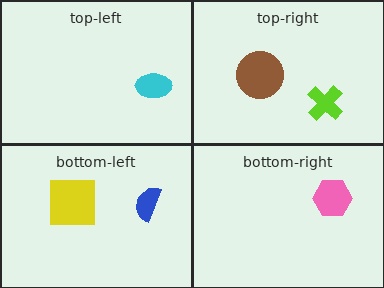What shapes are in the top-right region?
The lime cross, the brown circle.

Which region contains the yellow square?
The bottom-left region.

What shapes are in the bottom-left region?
The yellow square, the blue semicircle.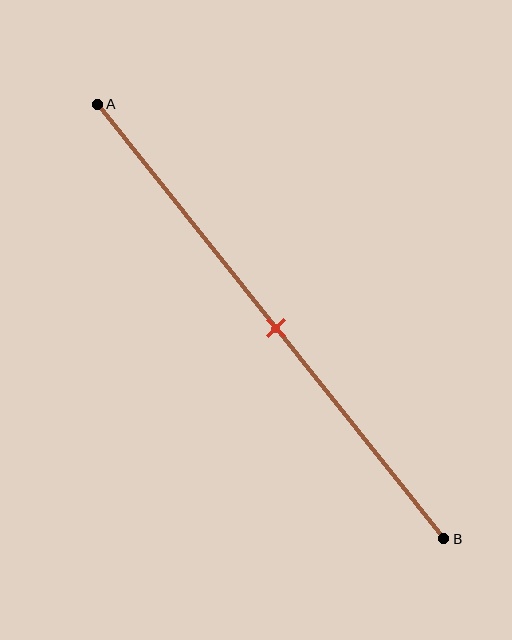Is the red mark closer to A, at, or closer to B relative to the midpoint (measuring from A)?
The red mark is approximately at the midpoint of segment AB.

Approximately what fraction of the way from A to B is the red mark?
The red mark is approximately 50% of the way from A to B.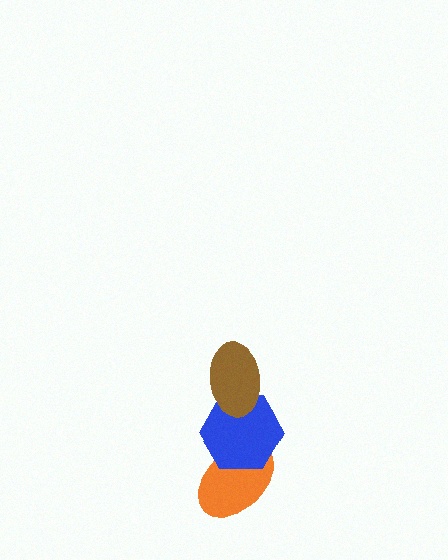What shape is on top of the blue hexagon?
The brown ellipse is on top of the blue hexagon.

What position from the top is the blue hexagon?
The blue hexagon is 2nd from the top.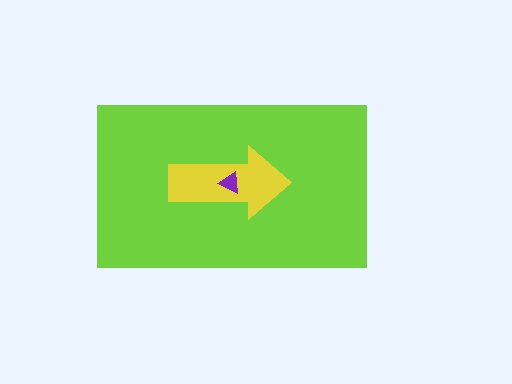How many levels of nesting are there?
3.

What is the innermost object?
The purple triangle.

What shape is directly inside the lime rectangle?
The yellow arrow.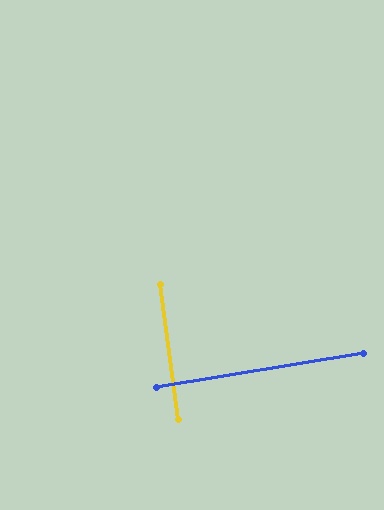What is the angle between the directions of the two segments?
Approximately 88 degrees.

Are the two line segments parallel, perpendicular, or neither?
Perpendicular — they meet at approximately 88°.